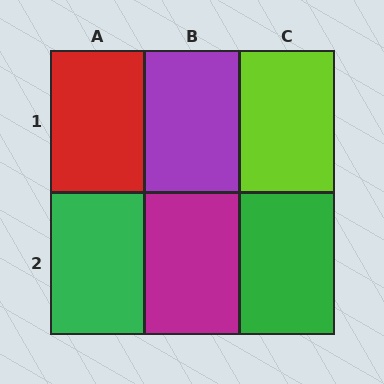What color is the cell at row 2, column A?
Green.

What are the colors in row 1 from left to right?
Red, purple, lime.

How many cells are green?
2 cells are green.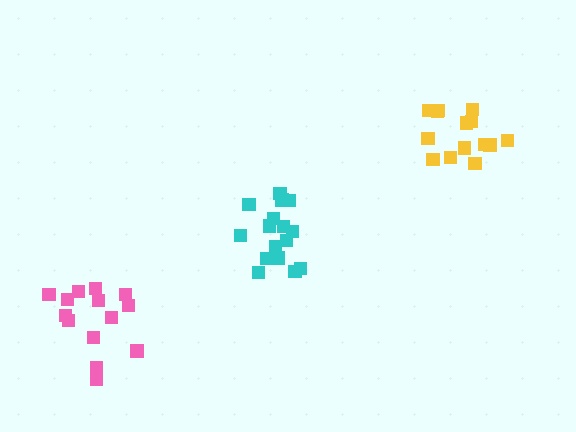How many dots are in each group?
Group 1: 14 dots, Group 2: 16 dots, Group 3: 14 dots (44 total).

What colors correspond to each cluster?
The clusters are colored: pink, cyan, yellow.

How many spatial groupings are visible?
There are 3 spatial groupings.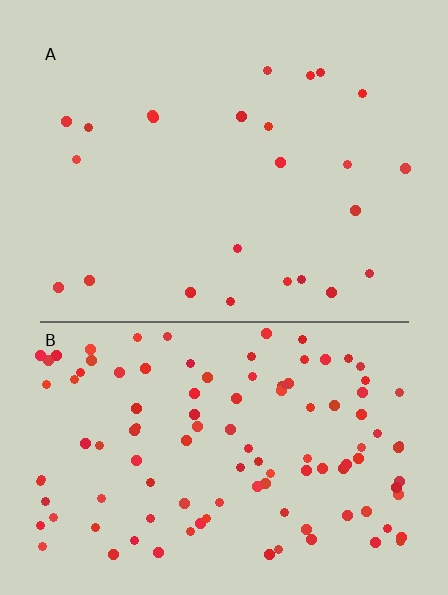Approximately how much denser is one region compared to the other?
Approximately 4.5× — region B over region A.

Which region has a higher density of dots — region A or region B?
B (the bottom).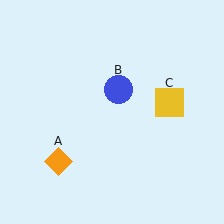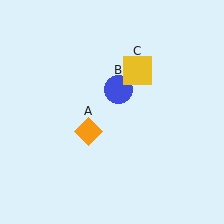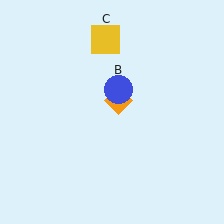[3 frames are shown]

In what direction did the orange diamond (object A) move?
The orange diamond (object A) moved up and to the right.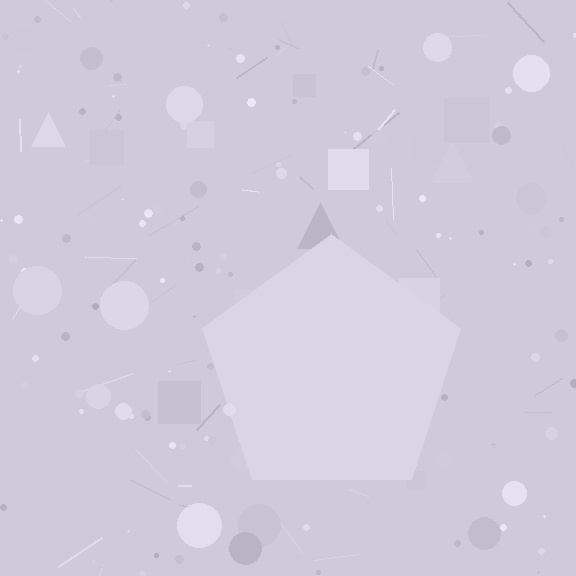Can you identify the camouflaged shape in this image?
The camouflaged shape is a pentagon.